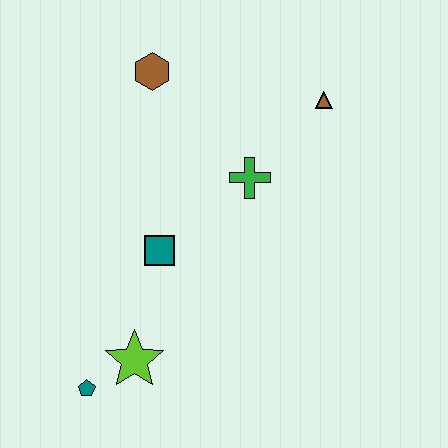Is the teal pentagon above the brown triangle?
No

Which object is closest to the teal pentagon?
The lime star is closest to the teal pentagon.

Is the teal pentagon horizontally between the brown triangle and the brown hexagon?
No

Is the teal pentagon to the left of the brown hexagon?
Yes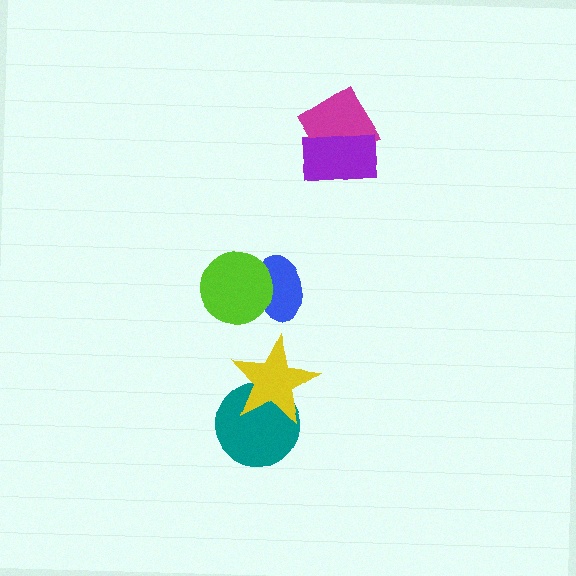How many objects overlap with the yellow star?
1 object overlaps with the yellow star.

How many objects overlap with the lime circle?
1 object overlaps with the lime circle.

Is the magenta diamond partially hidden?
Yes, it is partially covered by another shape.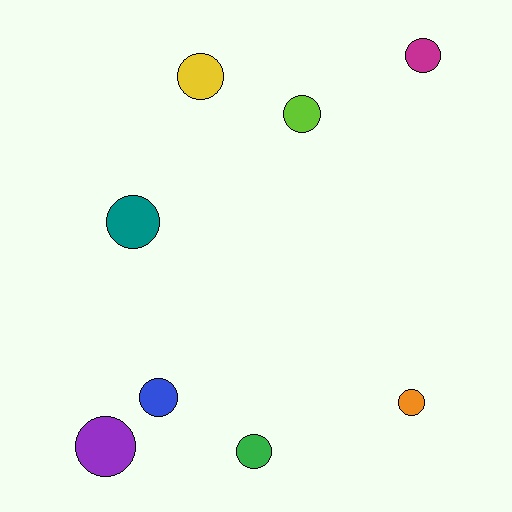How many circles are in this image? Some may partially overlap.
There are 8 circles.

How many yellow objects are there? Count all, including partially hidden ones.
There is 1 yellow object.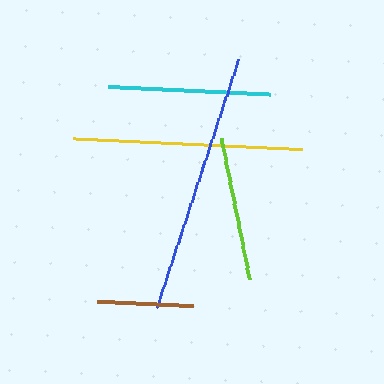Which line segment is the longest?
The blue line is the longest at approximately 261 pixels.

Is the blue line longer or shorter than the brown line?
The blue line is longer than the brown line.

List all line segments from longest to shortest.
From longest to shortest: blue, yellow, cyan, lime, brown.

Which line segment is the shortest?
The brown line is the shortest at approximately 96 pixels.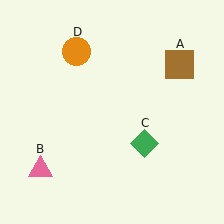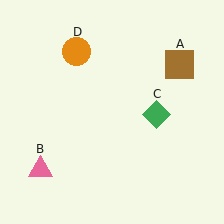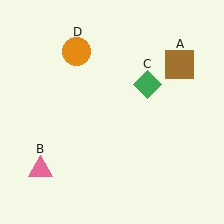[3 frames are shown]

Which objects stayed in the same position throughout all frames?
Brown square (object A) and pink triangle (object B) and orange circle (object D) remained stationary.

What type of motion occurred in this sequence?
The green diamond (object C) rotated counterclockwise around the center of the scene.